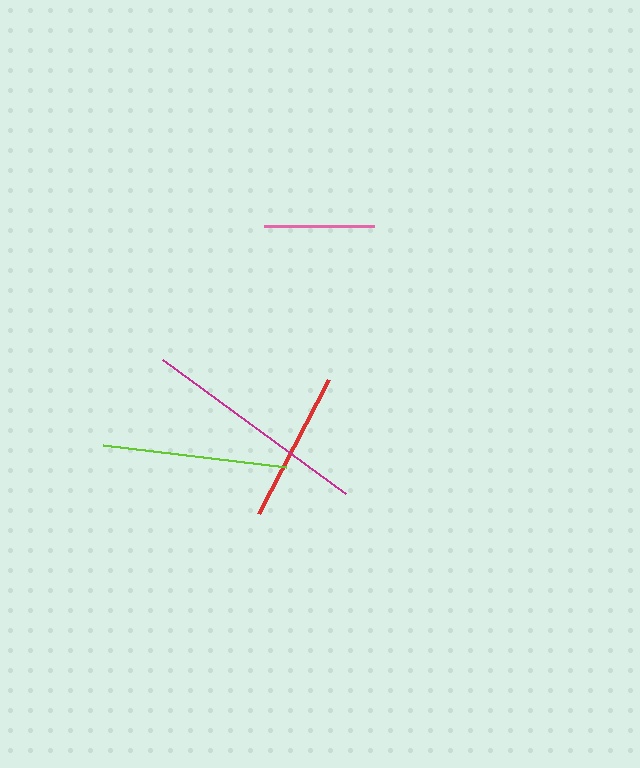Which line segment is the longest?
The magenta line is the longest at approximately 227 pixels.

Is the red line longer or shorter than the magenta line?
The magenta line is longer than the red line.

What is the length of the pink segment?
The pink segment is approximately 110 pixels long.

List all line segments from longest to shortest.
From longest to shortest: magenta, lime, red, pink.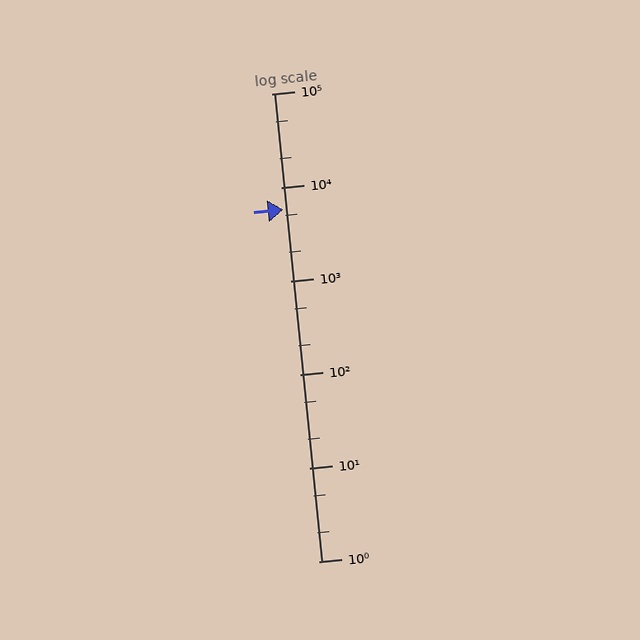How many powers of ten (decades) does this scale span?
The scale spans 5 decades, from 1 to 100000.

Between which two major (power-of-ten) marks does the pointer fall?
The pointer is between 1000 and 10000.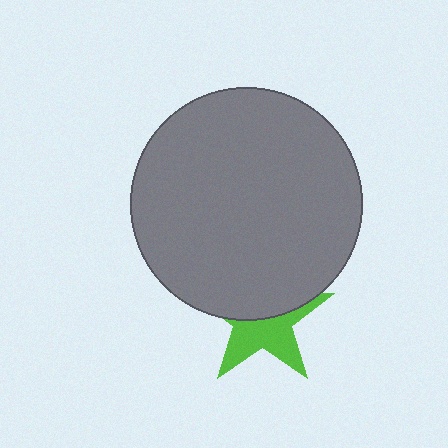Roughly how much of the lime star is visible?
About half of it is visible (roughly 50%).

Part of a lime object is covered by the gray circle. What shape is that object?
It is a star.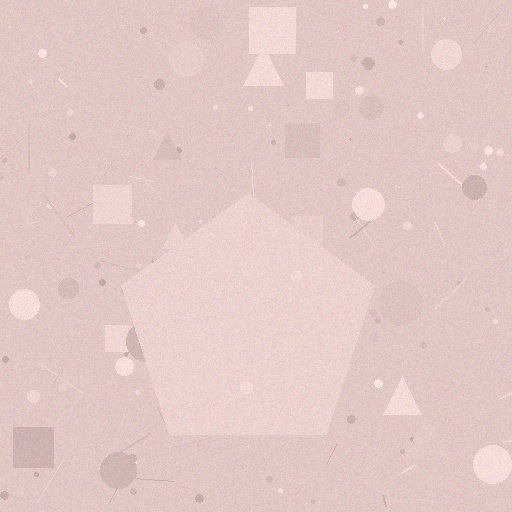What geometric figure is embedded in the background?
A pentagon is embedded in the background.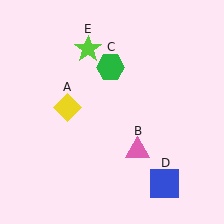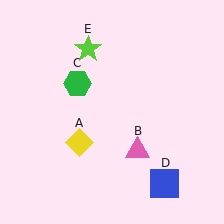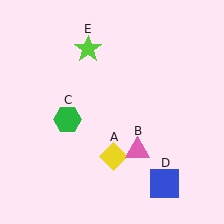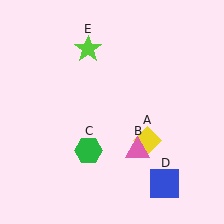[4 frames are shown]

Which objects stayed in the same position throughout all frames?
Pink triangle (object B) and blue square (object D) and lime star (object E) remained stationary.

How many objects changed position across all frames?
2 objects changed position: yellow diamond (object A), green hexagon (object C).